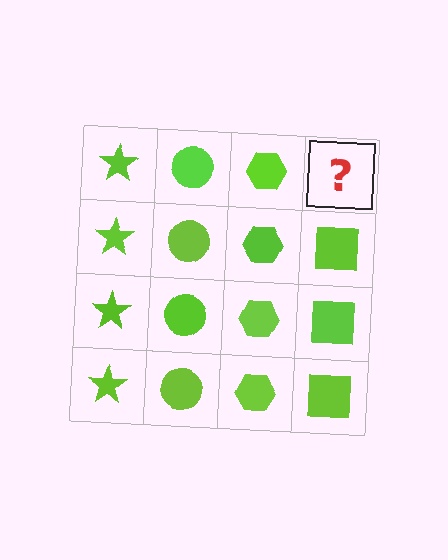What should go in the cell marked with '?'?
The missing cell should contain a lime square.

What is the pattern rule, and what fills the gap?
The rule is that each column has a consistent shape. The gap should be filled with a lime square.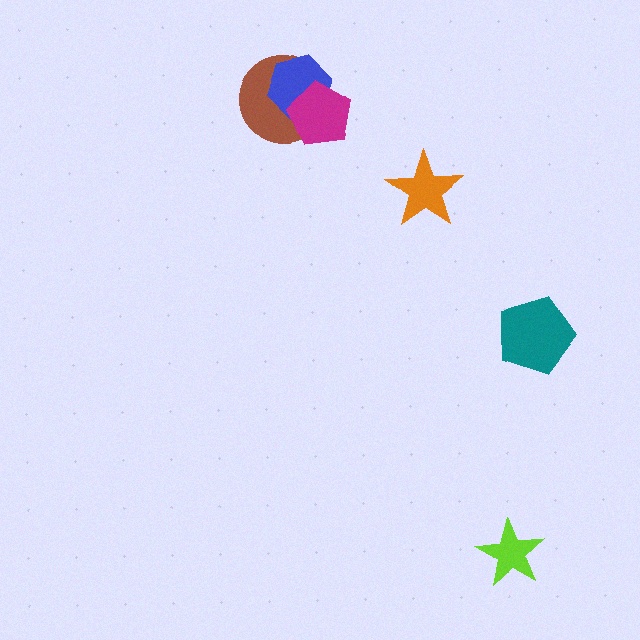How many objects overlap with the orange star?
0 objects overlap with the orange star.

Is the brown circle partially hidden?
Yes, it is partially covered by another shape.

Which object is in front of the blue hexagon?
The magenta pentagon is in front of the blue hexagon.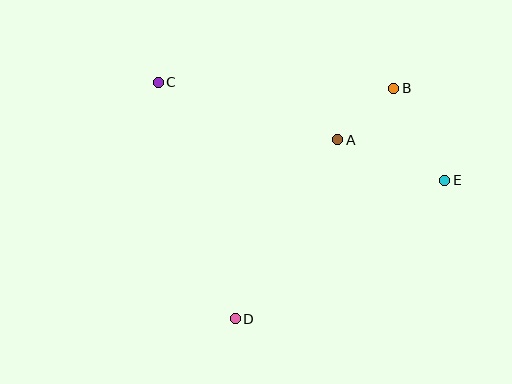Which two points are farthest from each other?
Points C and E are farthest from each other.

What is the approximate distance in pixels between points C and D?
The distance between C and D is approximately 248 pixels.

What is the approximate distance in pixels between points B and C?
The distance between B and C is approximately 236 pixels.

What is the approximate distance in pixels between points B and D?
The distance between B and D is approximately 280 pixels.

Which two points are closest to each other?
Points A and B are closest to each other.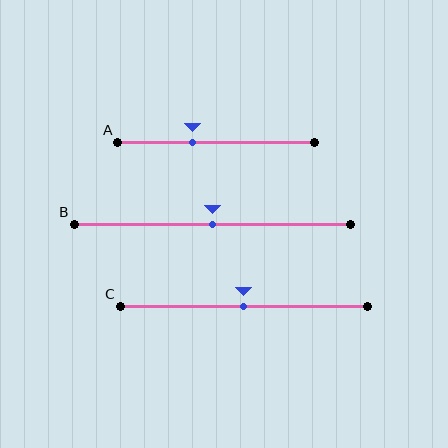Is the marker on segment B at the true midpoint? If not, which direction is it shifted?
Yes, the marker on segment B is at the true midpoint.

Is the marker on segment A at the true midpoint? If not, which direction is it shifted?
No, the marker on segment A is shifted to the left by about 12% of the segment length.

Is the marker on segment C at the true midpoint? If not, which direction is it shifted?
Yes, the marker on segment C is at the true midpoint.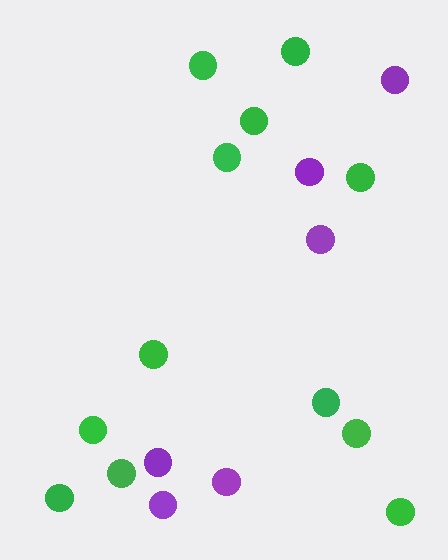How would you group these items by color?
There are 2 groups: one group of green circles (12) and one group of purple circles (6).